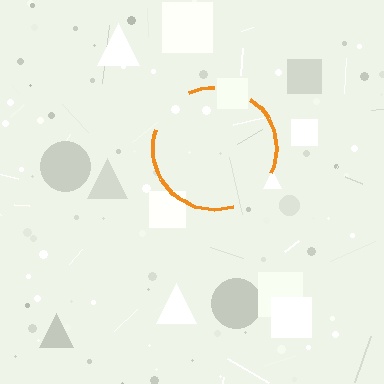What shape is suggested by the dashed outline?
The dashed outline suggests a circle.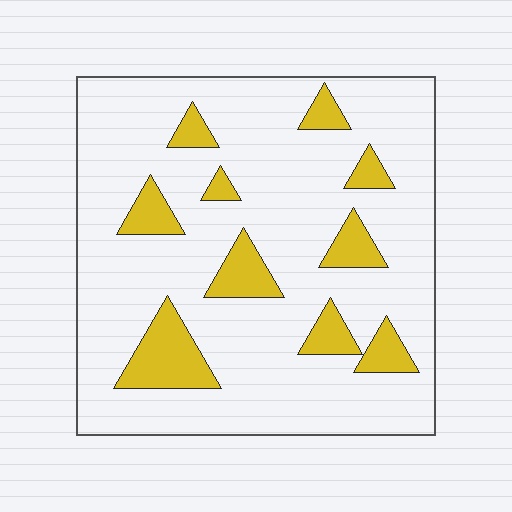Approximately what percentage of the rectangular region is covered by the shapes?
Approximately 15%.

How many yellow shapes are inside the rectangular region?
10.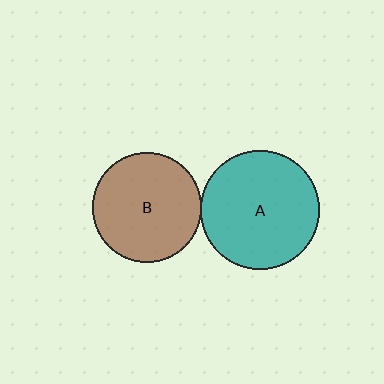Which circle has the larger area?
Circle A (teal).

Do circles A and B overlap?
Yes.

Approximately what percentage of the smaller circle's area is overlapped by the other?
Approximately 5%.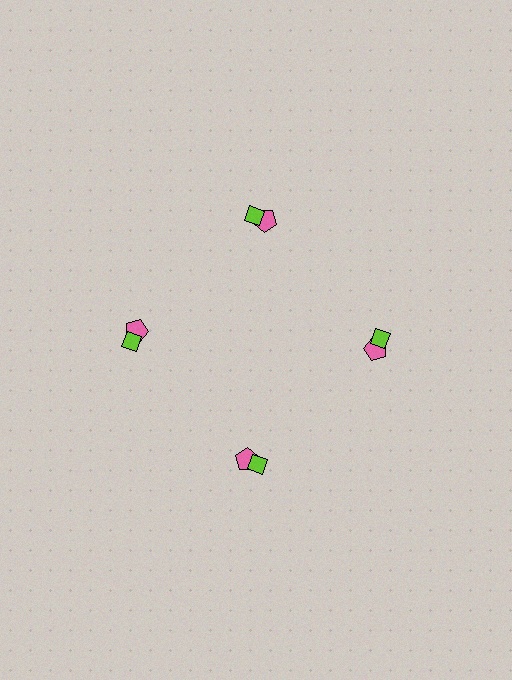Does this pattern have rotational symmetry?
Yes, this pattern has 4-fold rotational symmetry. It looks the same after rotating 90 degrees around the center.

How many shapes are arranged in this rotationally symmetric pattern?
There are 8 shapes, arranged in 4 groups of 2.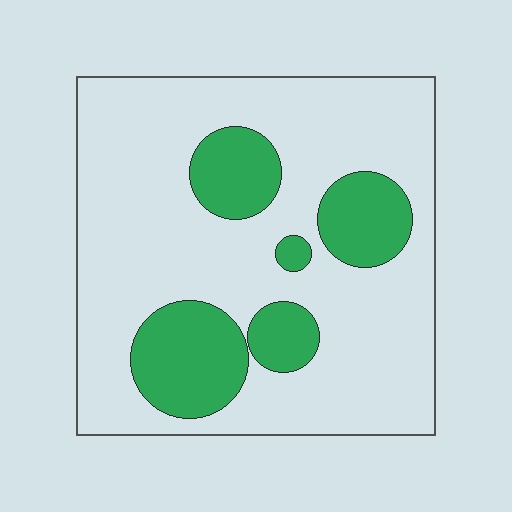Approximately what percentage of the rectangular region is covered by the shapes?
Approximately 25%.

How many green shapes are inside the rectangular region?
5.